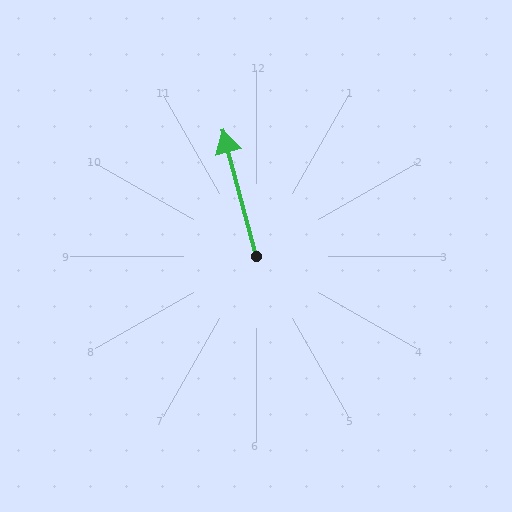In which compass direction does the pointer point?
North.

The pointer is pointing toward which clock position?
Roughly 12 o'clock.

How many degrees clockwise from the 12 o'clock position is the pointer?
Approximately 345 degrees.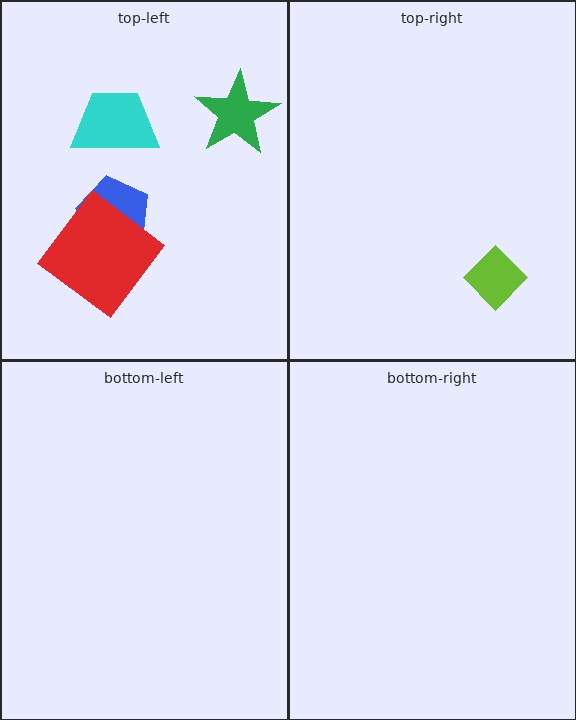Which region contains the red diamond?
The top-left region.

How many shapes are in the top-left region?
4.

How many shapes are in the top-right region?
1.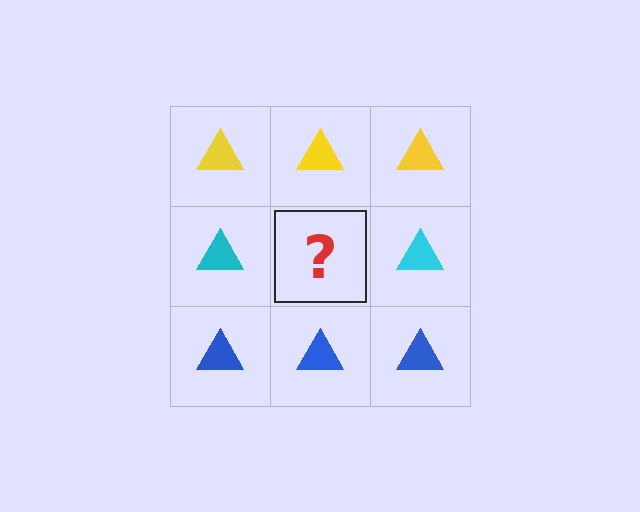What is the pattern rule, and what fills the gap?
The rule is that each row has a consistent color. The gap should be filled with a cyan triangle.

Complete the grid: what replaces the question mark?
The question mark should be replaced with a cyan triangle.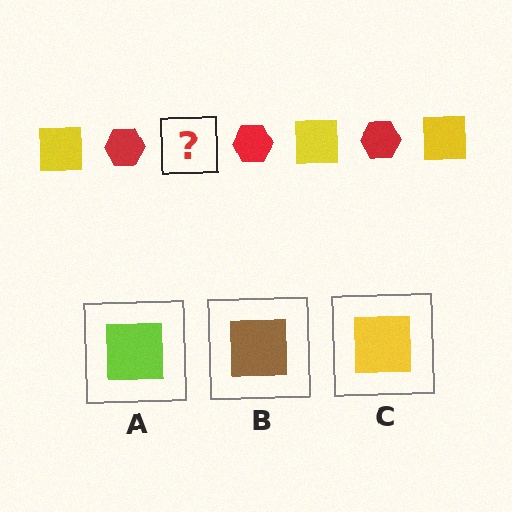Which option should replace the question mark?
Option C.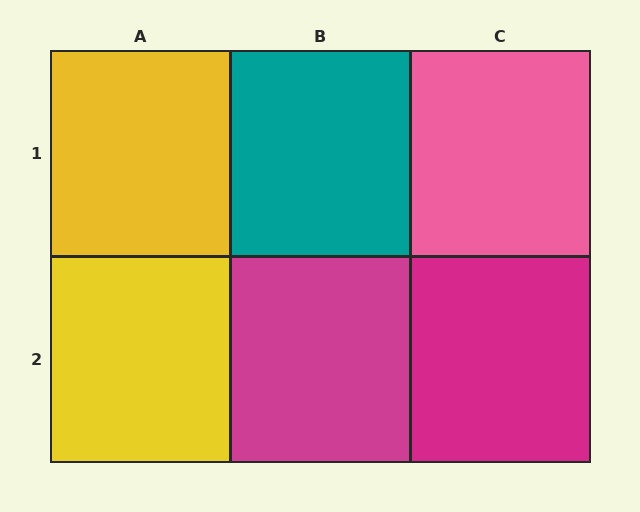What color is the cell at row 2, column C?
Magenta.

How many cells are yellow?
2 cells are yellow.